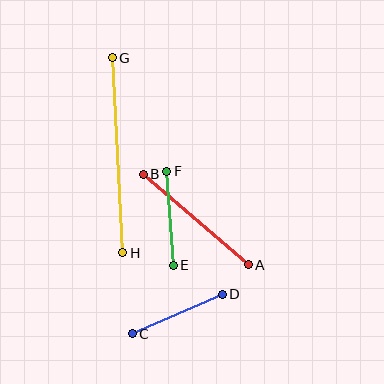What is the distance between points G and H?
The distance is approximately 195 pixels.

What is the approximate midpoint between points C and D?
The midpoint is at approximately (177, 314) pixels.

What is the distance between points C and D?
The distance is approximately 98 pixels.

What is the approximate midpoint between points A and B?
The midpoint is at approximately (196, 220) pixels.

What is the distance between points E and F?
The distance is approximately 94 pixels.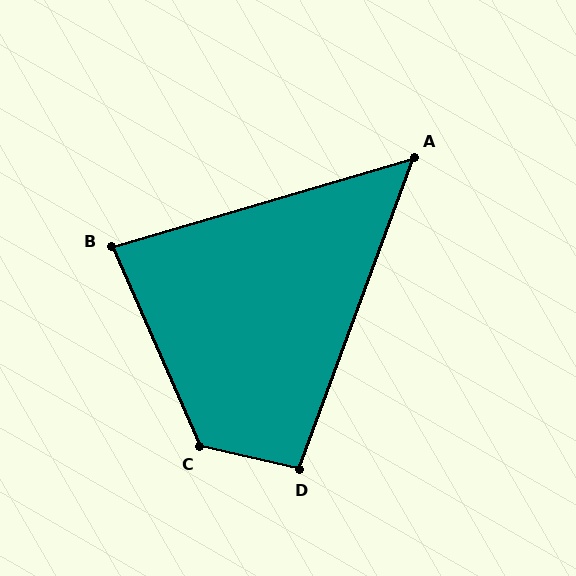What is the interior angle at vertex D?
Approximately 97 degrees (obtuse).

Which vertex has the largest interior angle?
C, at approximately 127 degrees.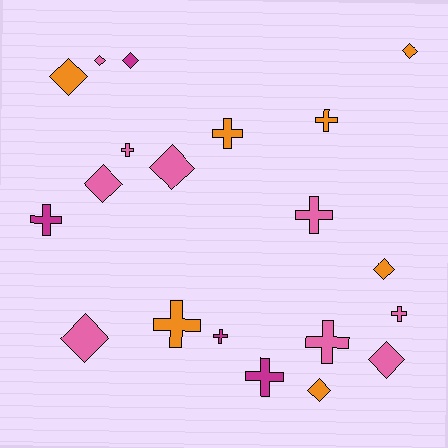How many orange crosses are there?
There are 3 orange crosses.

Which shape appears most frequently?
Cross, with 10 objects.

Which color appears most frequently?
Pink, with 9 objects.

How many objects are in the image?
There are 20 objects.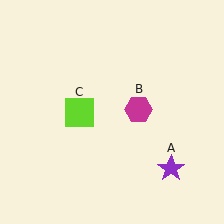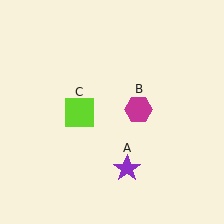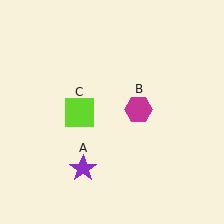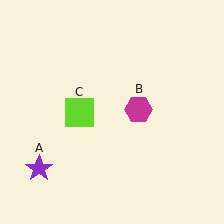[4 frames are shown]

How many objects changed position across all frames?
1 object changed position: purple star (object A).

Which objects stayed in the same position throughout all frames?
Magenta hexagon (object B) and lime square (object C) remained stationary.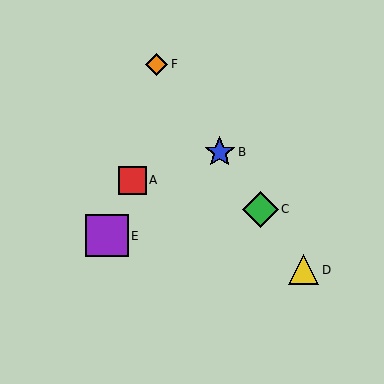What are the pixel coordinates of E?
Object E is at (107, 236).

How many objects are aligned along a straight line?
4 objects (B, C, D, F) are aligned along a straight line.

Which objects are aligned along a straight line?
Objects B, C, D, F are aligned along a straight line.